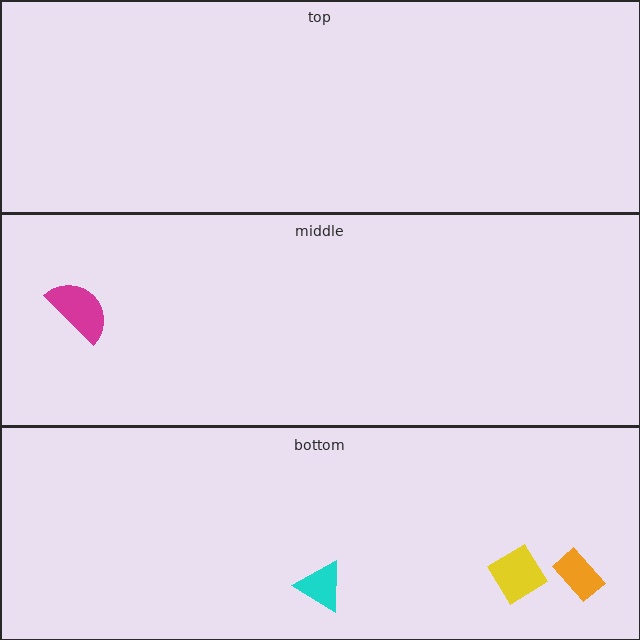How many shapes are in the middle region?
1.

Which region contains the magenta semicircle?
The middle region.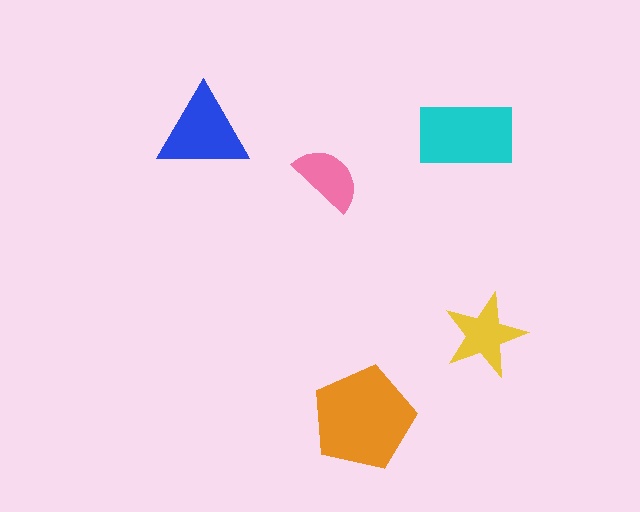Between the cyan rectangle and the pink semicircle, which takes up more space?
The cyan rectangle.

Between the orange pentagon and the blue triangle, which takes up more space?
The orange pentagon.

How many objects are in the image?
There are 5 objects in the image.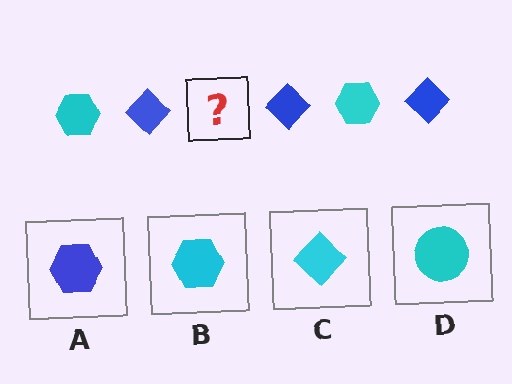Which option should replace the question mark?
Option B.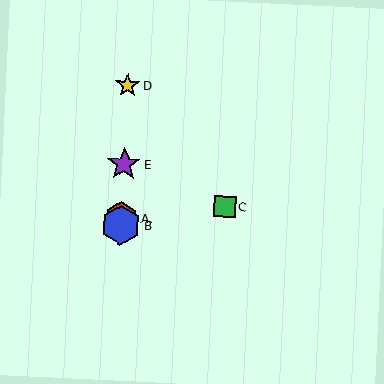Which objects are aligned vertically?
Objects A, B, D, E are aligned vertically.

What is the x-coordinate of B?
Object B is at x≈121.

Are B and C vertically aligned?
No, B is at x≈121 and C is at x≈225.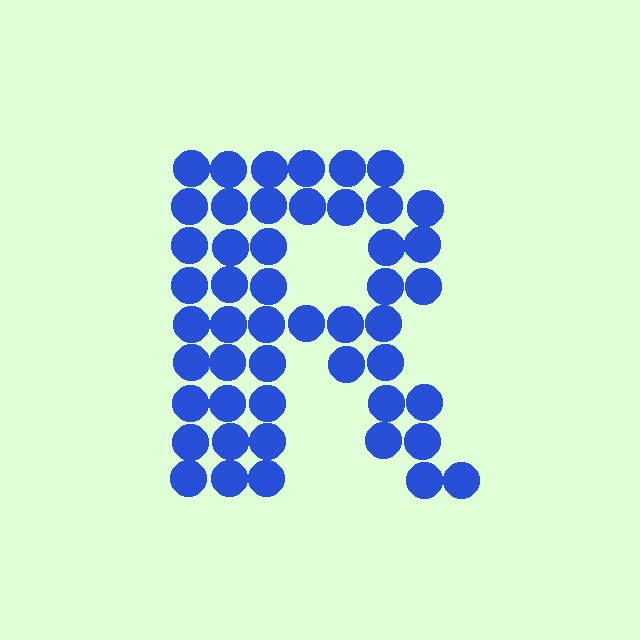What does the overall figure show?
The overall figure shows the letter R.